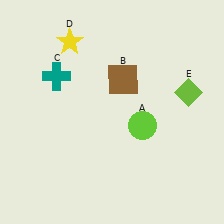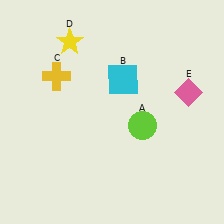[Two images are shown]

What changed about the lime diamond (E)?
In Image 1, E is lime. In Image 2, it changed to pink.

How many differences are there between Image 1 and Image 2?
There are 3 differences between the two images.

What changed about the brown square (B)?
In Image 1, B is brown. In Image 2, it changed to cyan.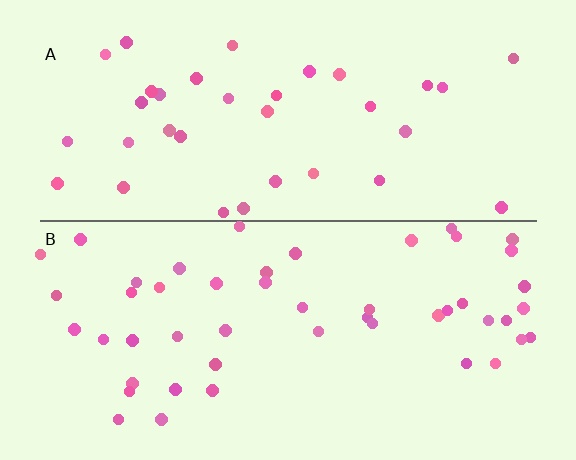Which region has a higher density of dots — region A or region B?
B (the bottom).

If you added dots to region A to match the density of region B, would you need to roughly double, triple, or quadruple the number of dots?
Approximately double.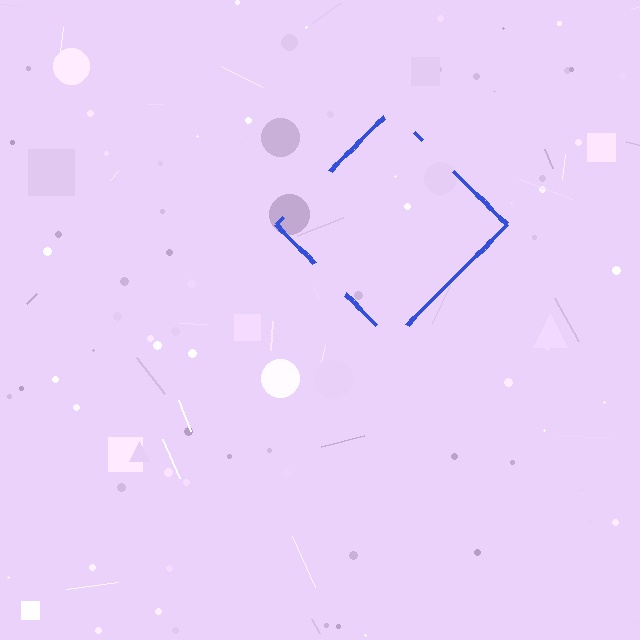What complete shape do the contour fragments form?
The contour fragments form a diamond.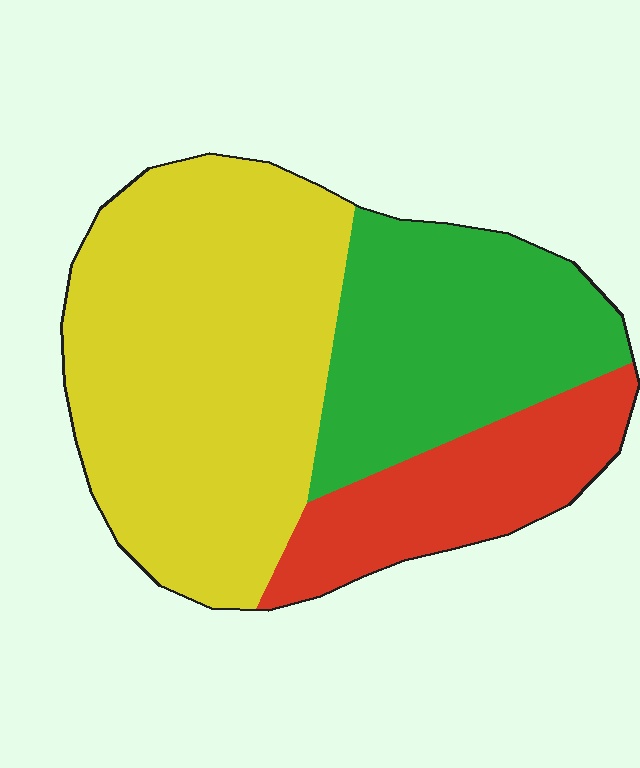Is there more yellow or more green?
Yellow.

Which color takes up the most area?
Yellow, at roughly 50%.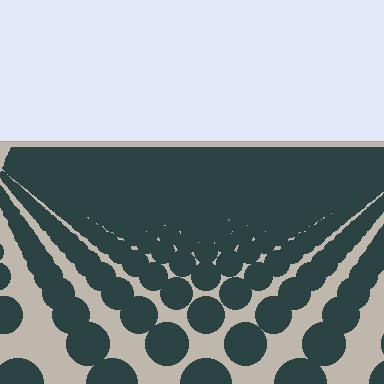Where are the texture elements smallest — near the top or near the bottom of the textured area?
Near the top.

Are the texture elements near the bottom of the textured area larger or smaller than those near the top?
Larger. Near the bottom, elements are closer to the viewer and appear at a bigger on-screen size.